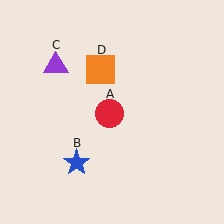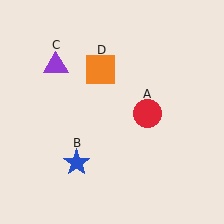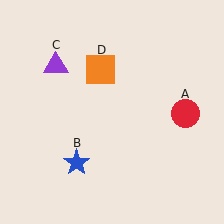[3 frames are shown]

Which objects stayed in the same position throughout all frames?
Blue star (object B) and purple triangle (object C) and orange square (object D) remained stationary.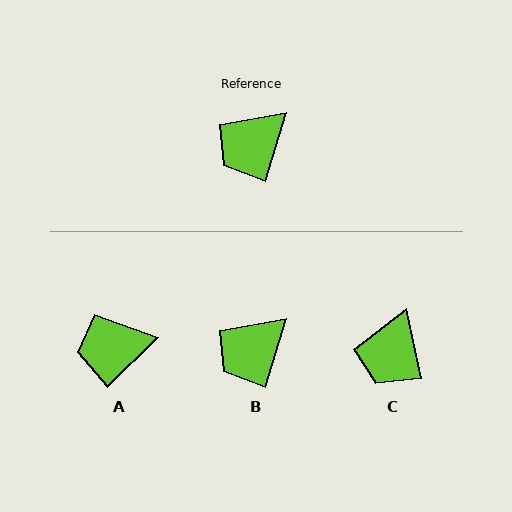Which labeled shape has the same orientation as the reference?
B.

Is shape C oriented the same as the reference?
No, it is off by about 28 degrees.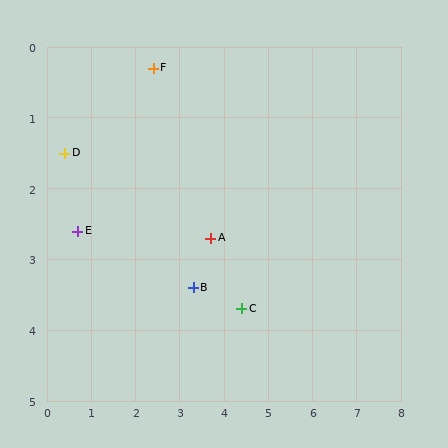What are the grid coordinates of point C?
Point C is at approximately (4.4, 3.7).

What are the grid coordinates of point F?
Point F is at approximately (2.4, 0.3).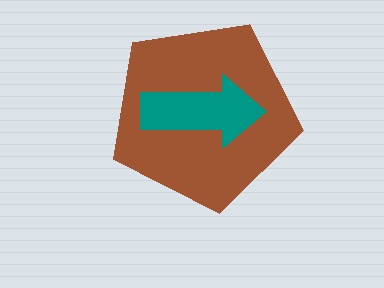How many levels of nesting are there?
2.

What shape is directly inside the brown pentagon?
The teal arrow.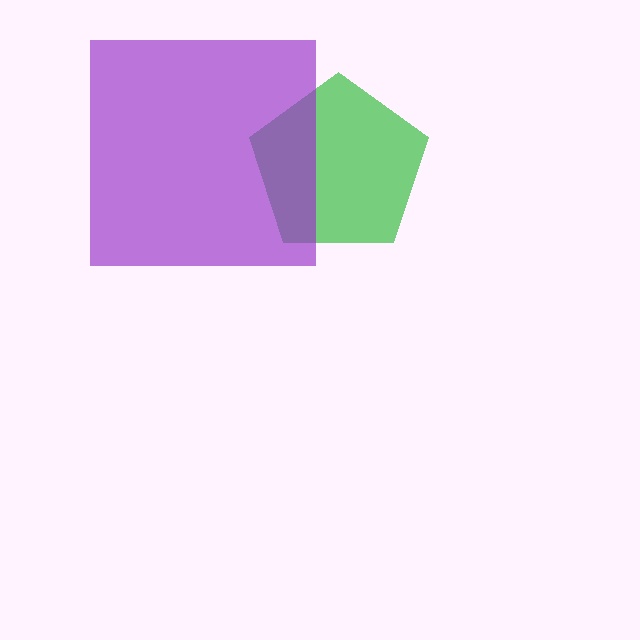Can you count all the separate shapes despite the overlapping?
Yes, there are 2 separate shapes.